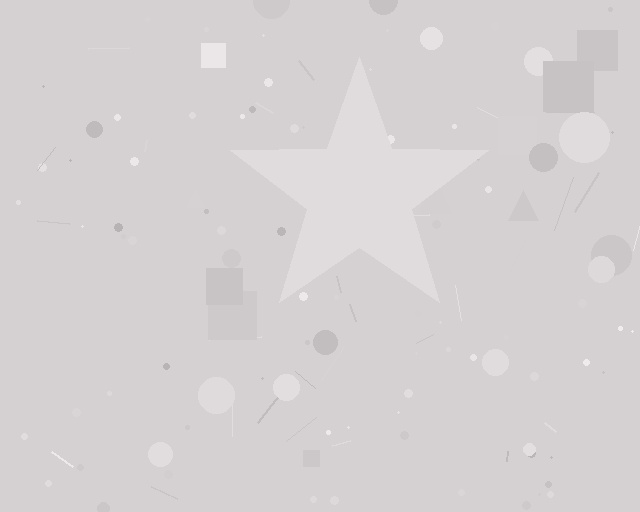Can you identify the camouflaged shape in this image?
The camouflaged shape is a star.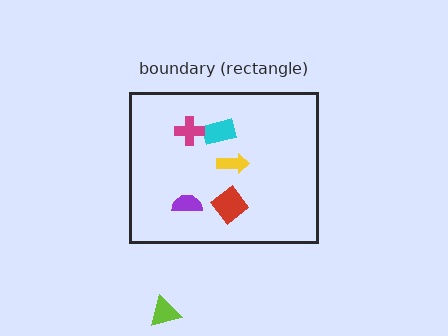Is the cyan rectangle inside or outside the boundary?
Inside.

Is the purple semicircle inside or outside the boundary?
Inside.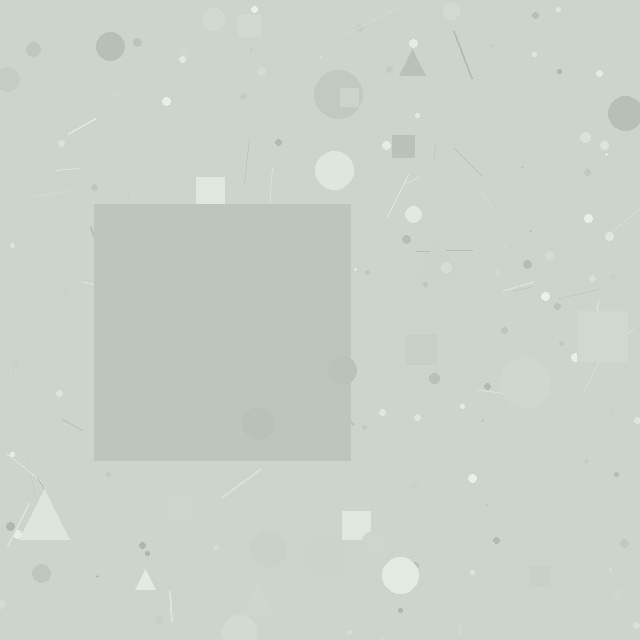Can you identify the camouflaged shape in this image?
The camouflaged shape is a square.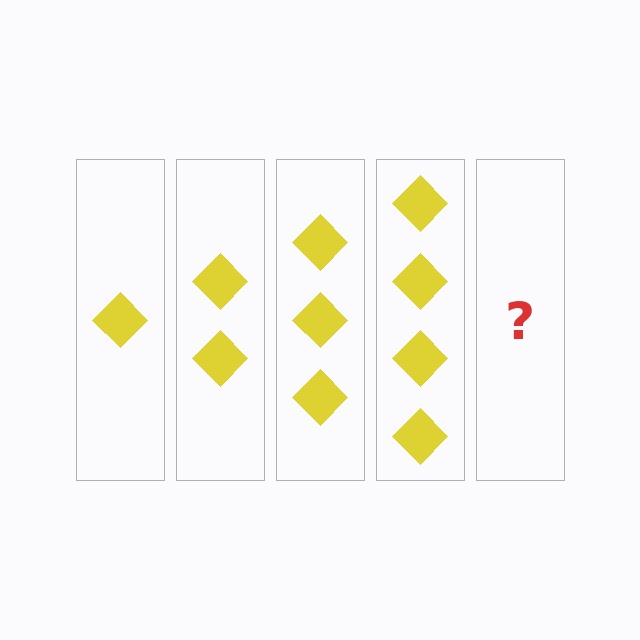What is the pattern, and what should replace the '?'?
The pattern is that each step adds one more diamond. The '?' should be 5 diamonds.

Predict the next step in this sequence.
The next step is 5 diamonds.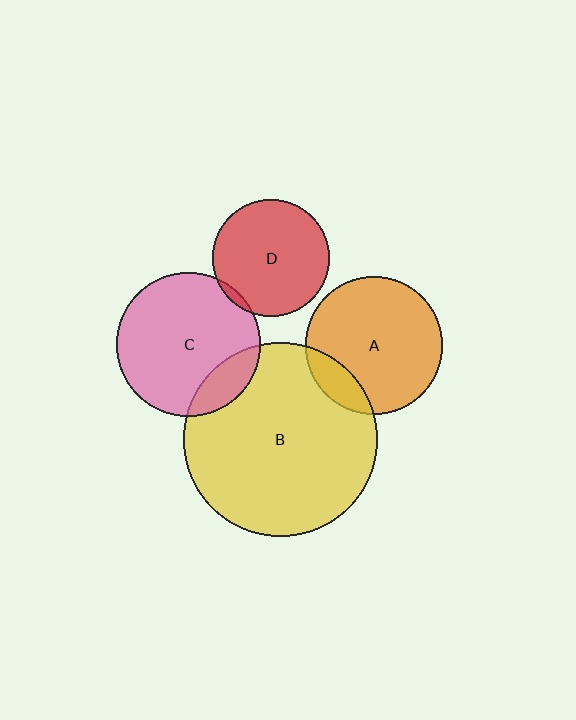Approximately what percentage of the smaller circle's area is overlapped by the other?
Approximately 5%.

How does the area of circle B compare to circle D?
Approximately 2.8 times.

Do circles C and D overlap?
Yes.